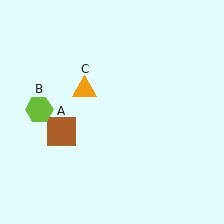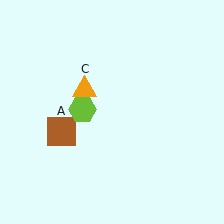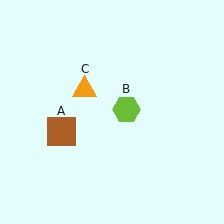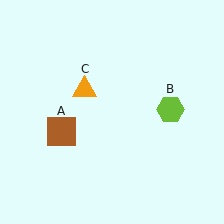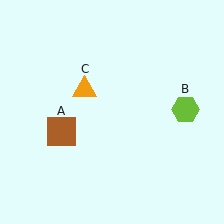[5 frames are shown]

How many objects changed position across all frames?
1 object changed position: lime hexagon (object B).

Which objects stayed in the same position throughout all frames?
Brown square (object A) and orange triangle (object C) remained stationary.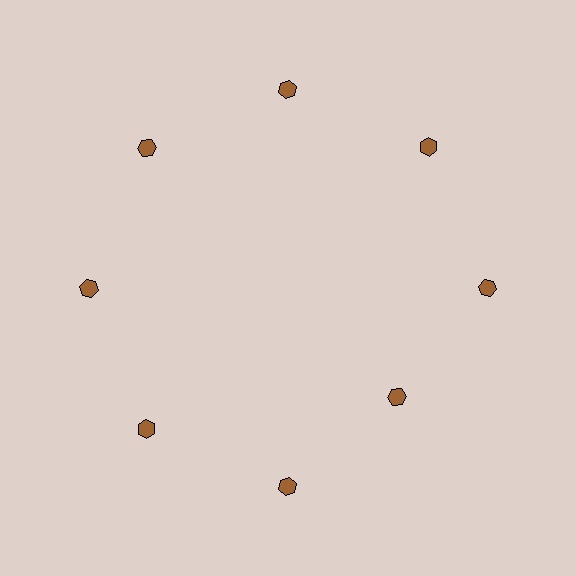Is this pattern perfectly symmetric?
No. The 8 brown hexagons are arranged in a ring, but one element near the 4 o'clock position is pulled inward toward the center, breaking the 8-fold rotational symmetry.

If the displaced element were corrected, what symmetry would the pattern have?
It would have 8-fold rotational symmetry — the pattern would map onto itself every 45 degrees.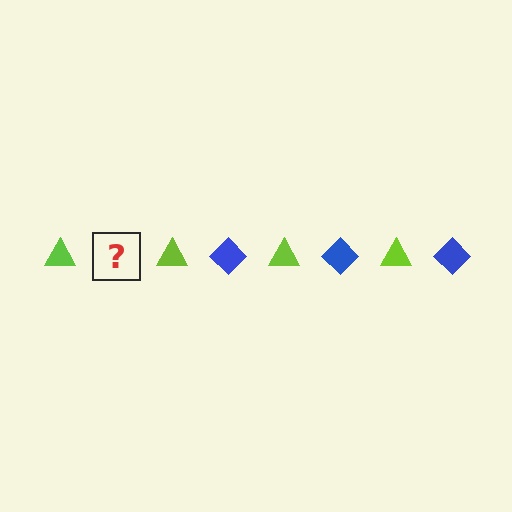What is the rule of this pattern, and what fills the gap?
The rule is that the pattern alternates between lime triangle and blue diamond. The gap should be filled with a blue diamond.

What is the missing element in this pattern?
The missing element is a blue diamond.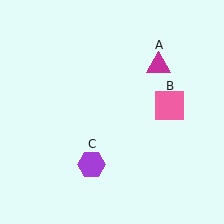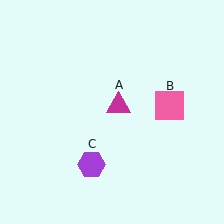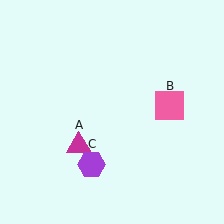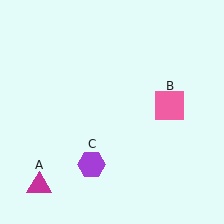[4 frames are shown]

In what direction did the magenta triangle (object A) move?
The magenta triangle (object A) moved down and to the left.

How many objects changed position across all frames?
1 object changed position: magenta triangle (object A).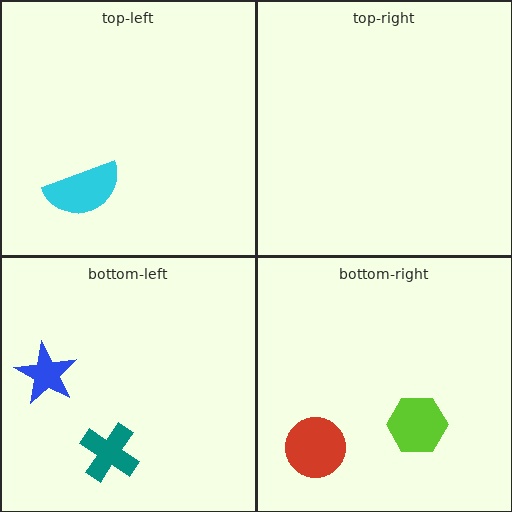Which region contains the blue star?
The bottom-left region.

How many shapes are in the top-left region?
1.